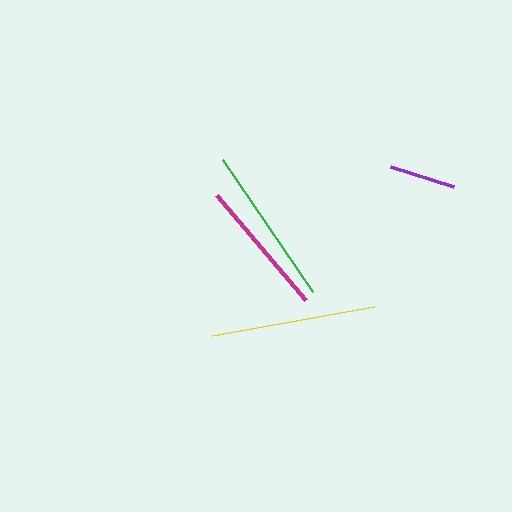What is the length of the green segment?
The green segment is approximately 160 pixels long.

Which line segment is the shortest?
The purple line is the shortest at approximately 66 pixels.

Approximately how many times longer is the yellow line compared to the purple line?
The yellow line is approximately 2.5 times the length of the purple line.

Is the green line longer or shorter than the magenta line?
The green line is longer than the magenta line.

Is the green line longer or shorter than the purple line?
The green line is longer than the purple line.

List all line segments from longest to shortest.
From longest to shortest: yellow, green, magenta, purple.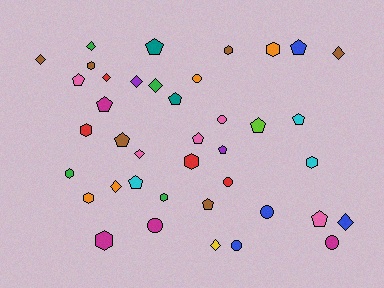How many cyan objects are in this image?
There are 3 cyan objects.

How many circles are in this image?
There are 7 circles.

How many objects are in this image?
There are 40 objects.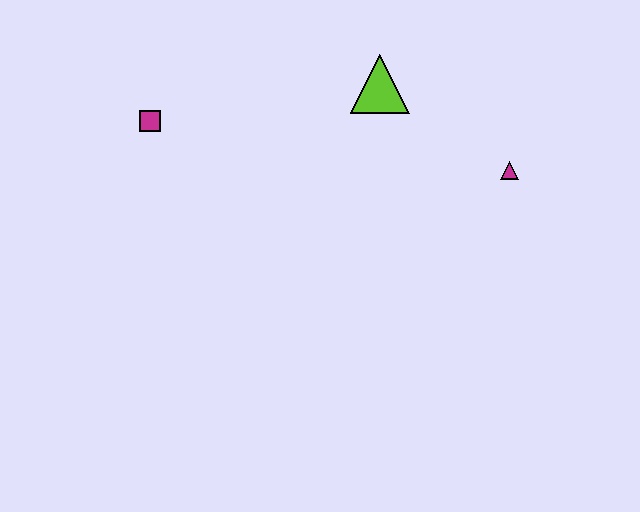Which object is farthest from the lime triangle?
The magenta square is farthest from the lime triangle.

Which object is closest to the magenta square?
The lime triangle is closest to the magenta square.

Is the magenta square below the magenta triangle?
No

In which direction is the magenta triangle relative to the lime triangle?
The magenta triangle is to the right of the lime triangle.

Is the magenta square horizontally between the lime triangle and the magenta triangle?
No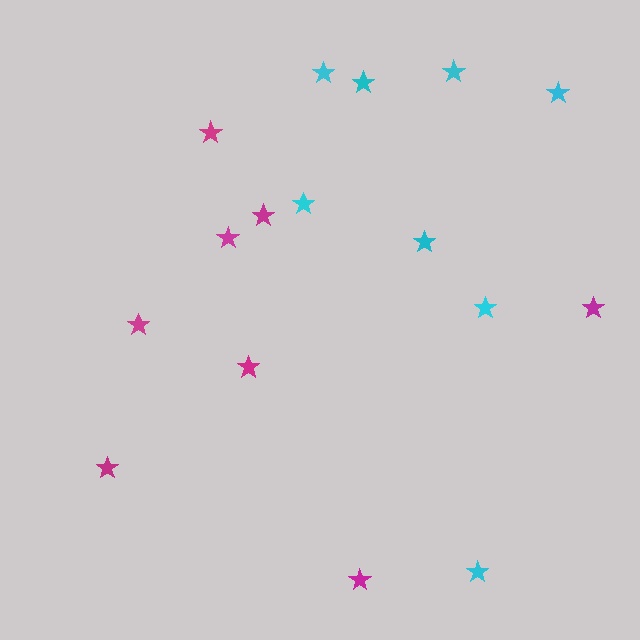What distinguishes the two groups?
There are 2 groups: one group of cyan stars (8) and one group of magenta stars (8).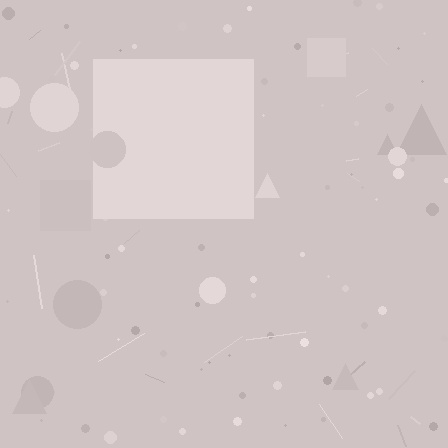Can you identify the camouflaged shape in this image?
The camouflaged shape is a square.